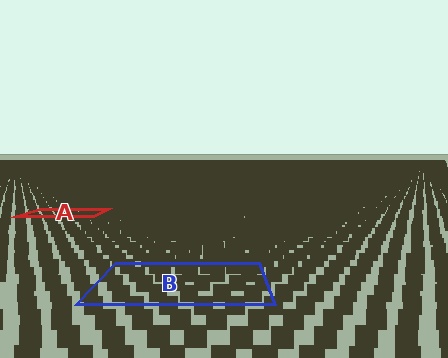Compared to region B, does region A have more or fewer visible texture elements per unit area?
Region A has more texture elements per unit area — they are packed more densely because it is farther away.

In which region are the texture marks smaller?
The texture marks are smaller in region A, because it is farther away.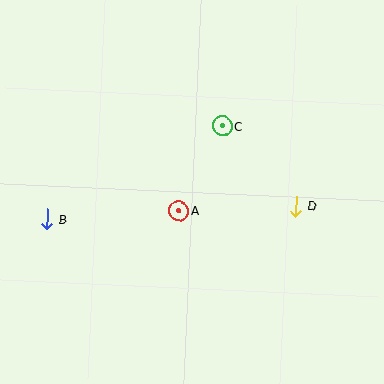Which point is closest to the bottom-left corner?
Point B is closest to the bottom-left corner.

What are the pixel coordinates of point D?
Point D is at (296, 206).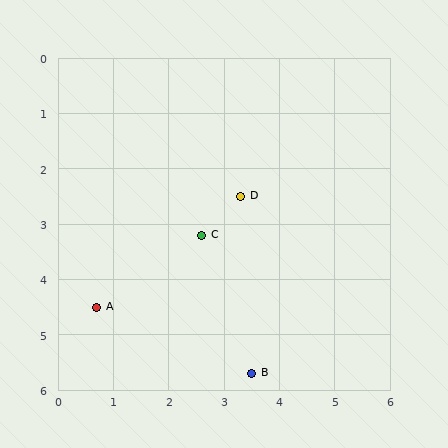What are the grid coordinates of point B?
Point B is at approximately (3.5, 5.7).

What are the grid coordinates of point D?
Point D is at approximately (3.3, 2.5).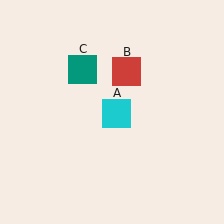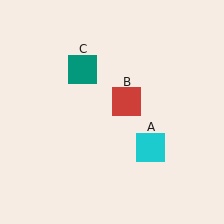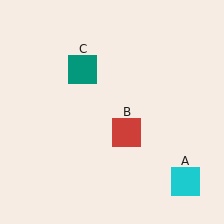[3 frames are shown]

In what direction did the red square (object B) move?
The red square (object B) moved down.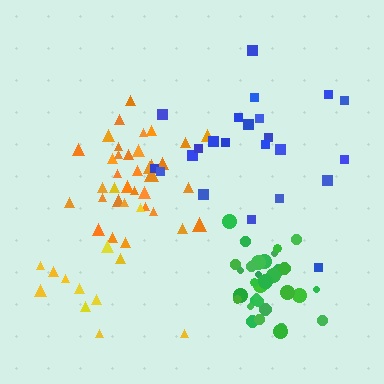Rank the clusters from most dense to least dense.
green, orange, blue, yellow.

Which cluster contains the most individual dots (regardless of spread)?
Orange (35).